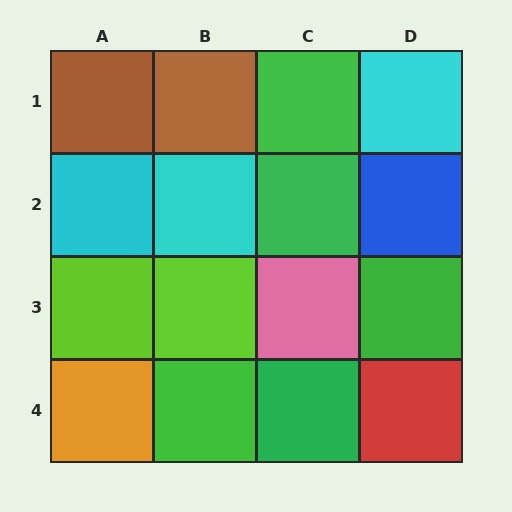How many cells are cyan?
3 cells are cyan.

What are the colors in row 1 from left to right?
Brown, brown, green, cyan.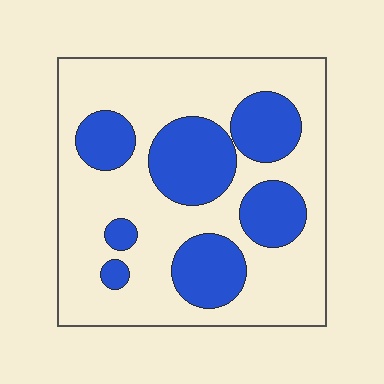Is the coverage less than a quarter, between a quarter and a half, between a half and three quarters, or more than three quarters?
Between a quarter and a half.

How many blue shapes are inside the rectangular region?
7.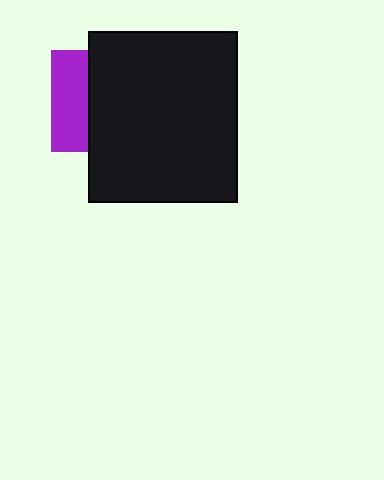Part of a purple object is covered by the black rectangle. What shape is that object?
It is a square.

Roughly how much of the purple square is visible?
A small part of it is visible (roughly 35%).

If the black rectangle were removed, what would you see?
You would see the complete purple square.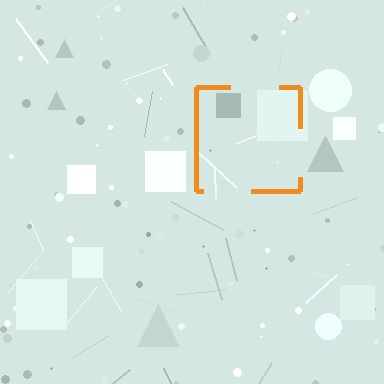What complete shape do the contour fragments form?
The contour fragments form a square.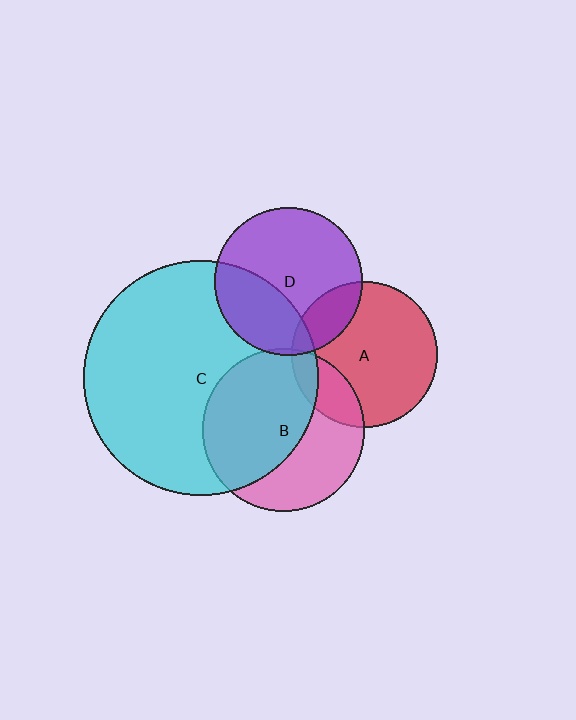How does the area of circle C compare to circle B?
Approximately 2.1 times.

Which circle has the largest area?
Circle C (cyan).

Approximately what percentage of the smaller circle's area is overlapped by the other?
Approximately 10%.